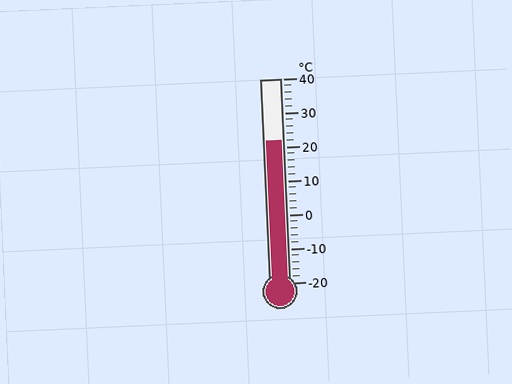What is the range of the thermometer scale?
The thermometer scale ranges from -20°C to 40°C.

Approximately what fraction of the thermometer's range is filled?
The thermometer is filled to approximately 70% of its range.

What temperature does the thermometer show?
The thermometer shows approximately 22°C.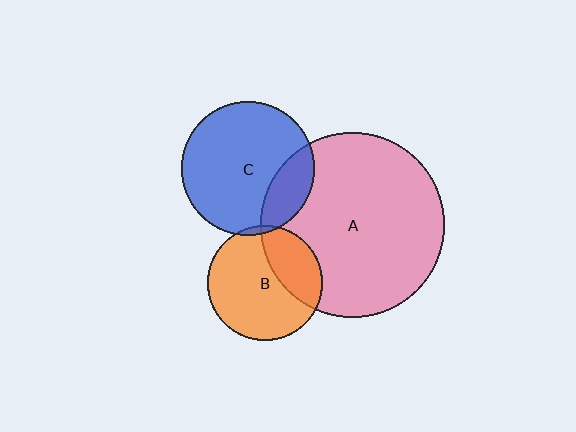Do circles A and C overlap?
Yes.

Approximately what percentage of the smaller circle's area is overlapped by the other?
Approximately 20%.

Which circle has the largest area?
Circle A (pink).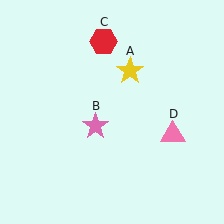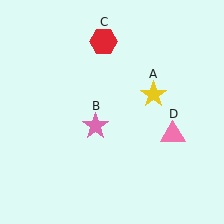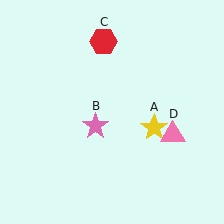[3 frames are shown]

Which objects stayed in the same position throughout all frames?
Pink star (object B) and red hexagon (object C) and pink triangle (object D) remained stationary.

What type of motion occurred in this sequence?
The yellow star (object A) rotated clockwise around the center of the scene.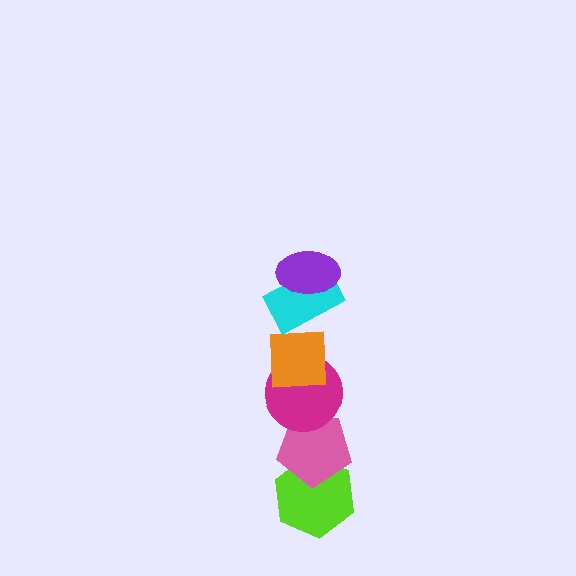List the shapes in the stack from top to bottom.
From top to bottom: the purple ellipse, the cyan rectangle, the orange square, the magenta circle, the pink pentagon, the lime hexagon.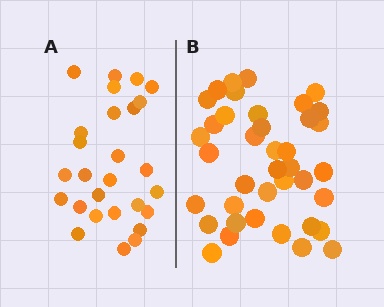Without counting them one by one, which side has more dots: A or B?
Region B (the right region) has more dots.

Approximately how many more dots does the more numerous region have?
Region B has roughly 12 or so more dots than region A.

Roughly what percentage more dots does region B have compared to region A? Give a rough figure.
About 45% more.